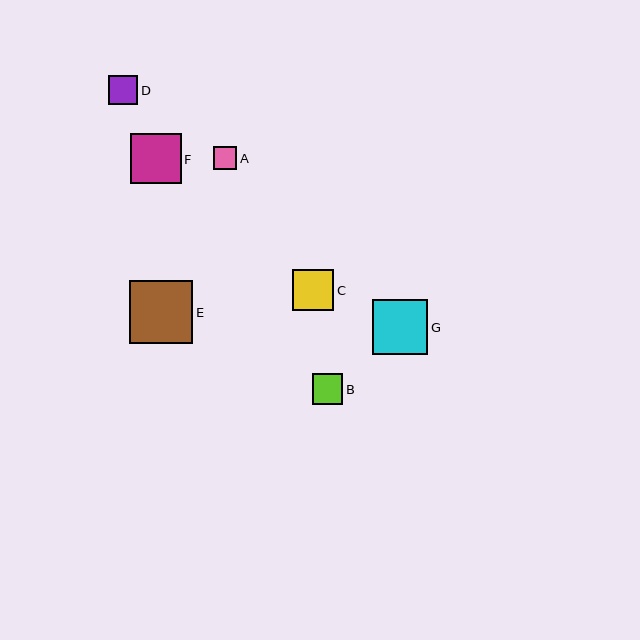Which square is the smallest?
Square A is the smallest with a size of approximately 23 pixels.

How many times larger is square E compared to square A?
Square E is approximately 2.7 times the size of square A.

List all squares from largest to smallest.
From largest to smallest: E, G, F, C, B, D, A.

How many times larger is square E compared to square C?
Square E is approximately 1.5 times the size of square C.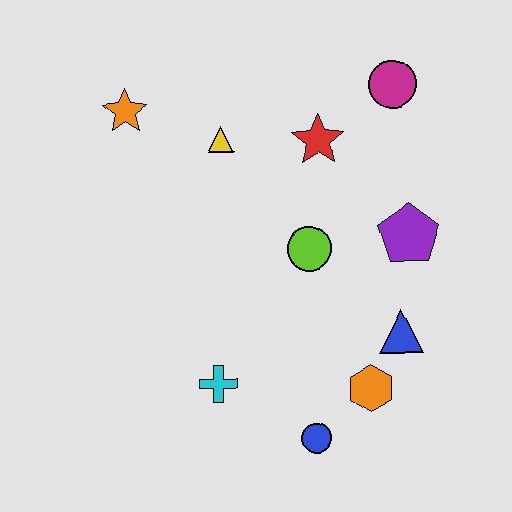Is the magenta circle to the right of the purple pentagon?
No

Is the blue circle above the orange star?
No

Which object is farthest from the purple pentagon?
The orange star is farthest from the purple pentagon.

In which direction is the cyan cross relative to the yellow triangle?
The cyan cross is below the yellow triangle.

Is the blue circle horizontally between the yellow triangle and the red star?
Yes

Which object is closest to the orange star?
The yellow triangle is closest to the orange star.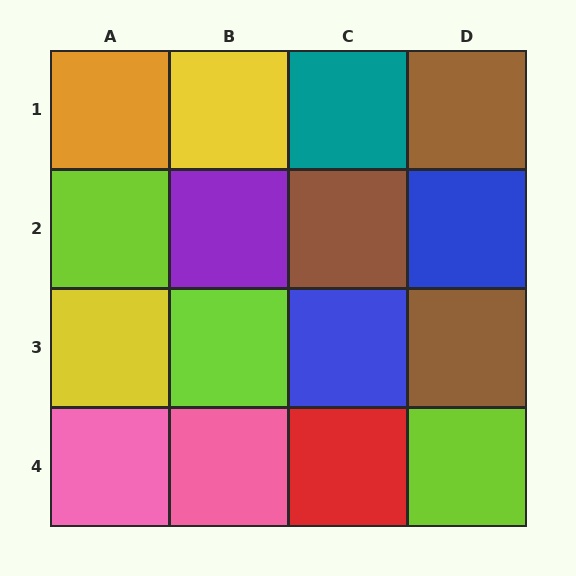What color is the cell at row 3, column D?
Brown.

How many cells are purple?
1 cell is purple.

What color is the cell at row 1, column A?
Orange.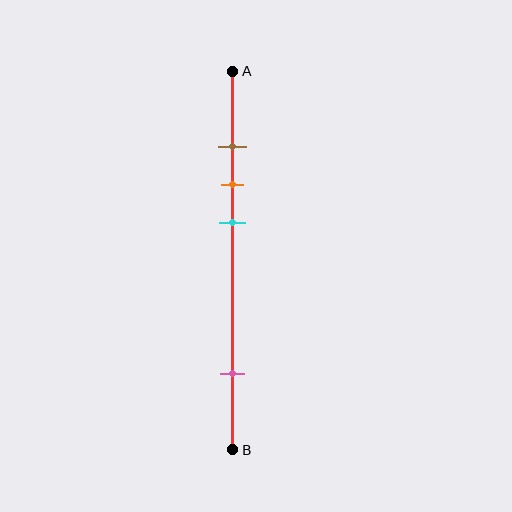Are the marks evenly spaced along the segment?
No, the marks are not evenly spaced.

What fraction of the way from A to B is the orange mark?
The orange mark is approximately 30% (0.3) of the way from A to B.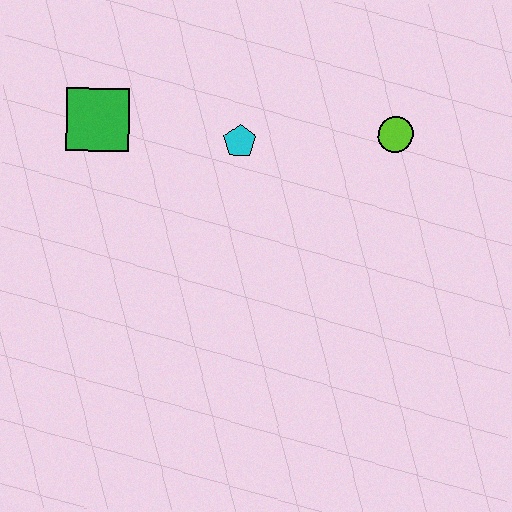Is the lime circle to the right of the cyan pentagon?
Yes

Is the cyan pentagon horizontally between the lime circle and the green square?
Yes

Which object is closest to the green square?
The cyan pentagon is closest to the green square.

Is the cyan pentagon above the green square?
No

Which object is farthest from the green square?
The lime circle is farthest from the green square.